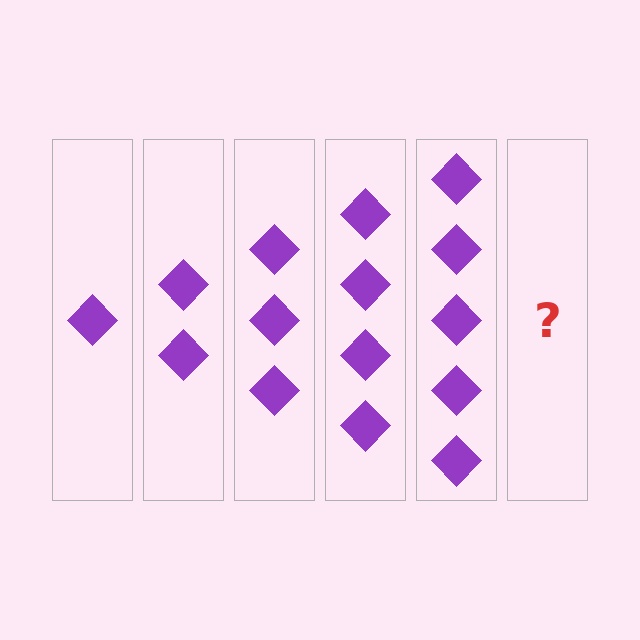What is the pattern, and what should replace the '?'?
The pattern is that each step adds one more diamond. The '?' should be 6 diamonds.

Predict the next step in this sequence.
The next step is 6 diamonds.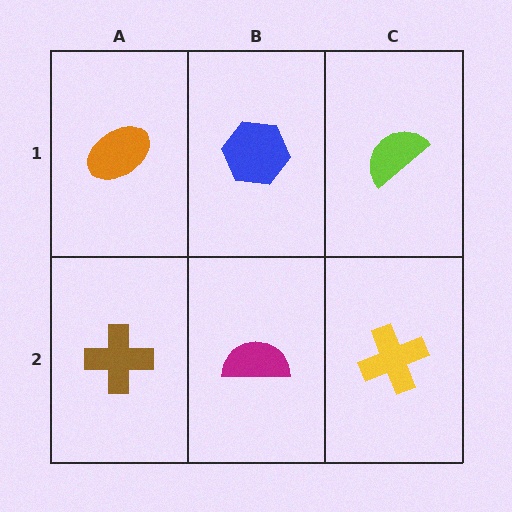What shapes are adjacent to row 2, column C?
A lime semicircle (row 1, column C), a magenta semicircle (row 2, column B).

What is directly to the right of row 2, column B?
A yellow cross.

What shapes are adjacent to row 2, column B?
A blue hexagon (row 1, column B), a brown cross (row 2, column A), a yellow cross (row 2, column C).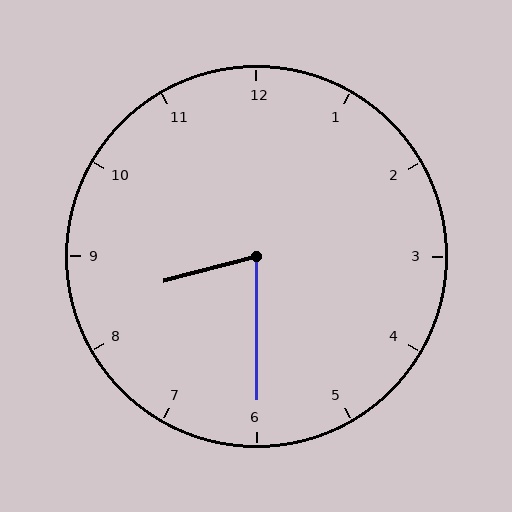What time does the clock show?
8:30.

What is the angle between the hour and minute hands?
Approximately 75 degrees.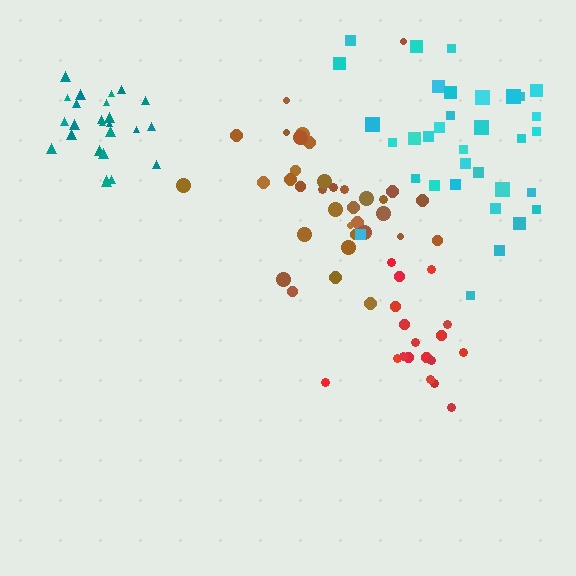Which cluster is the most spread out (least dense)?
Cyan.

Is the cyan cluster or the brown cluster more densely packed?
Brown.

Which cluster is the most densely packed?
Teal.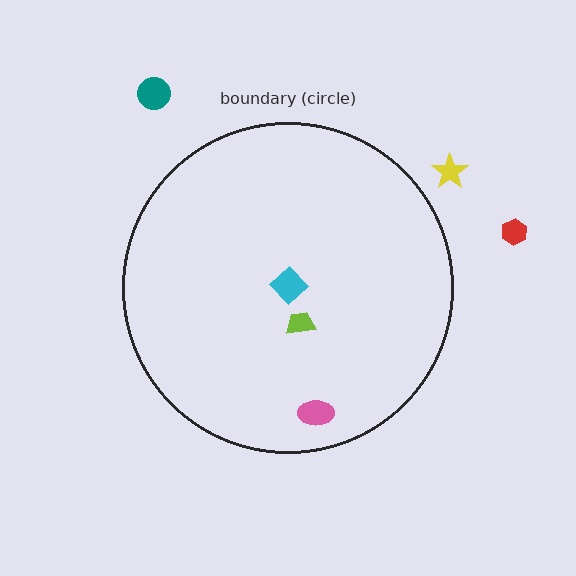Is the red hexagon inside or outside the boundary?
Outside.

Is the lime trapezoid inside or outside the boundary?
Inside.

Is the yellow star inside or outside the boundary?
Outside.